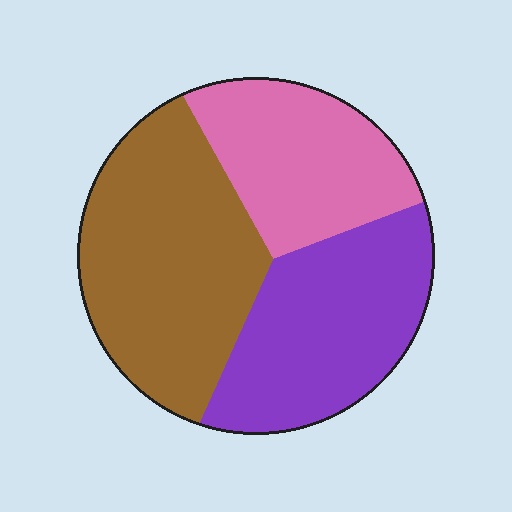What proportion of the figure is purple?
Purple covers about 35% of the figure.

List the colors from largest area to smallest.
From largest to smallest: brown, purple, pink.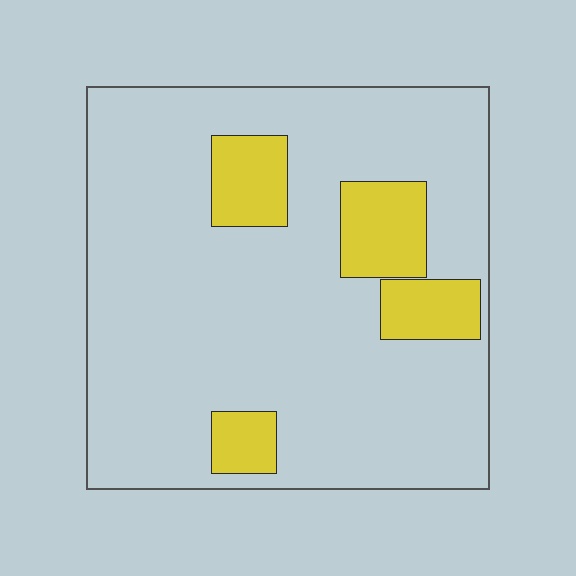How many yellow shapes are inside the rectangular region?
4.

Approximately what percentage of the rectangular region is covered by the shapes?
Approximately 15%.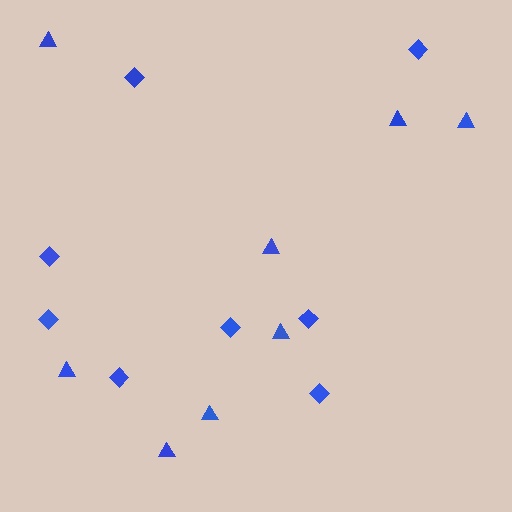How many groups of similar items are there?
There are 2 groups: one group of triangles (8) and one group of diamonds (8).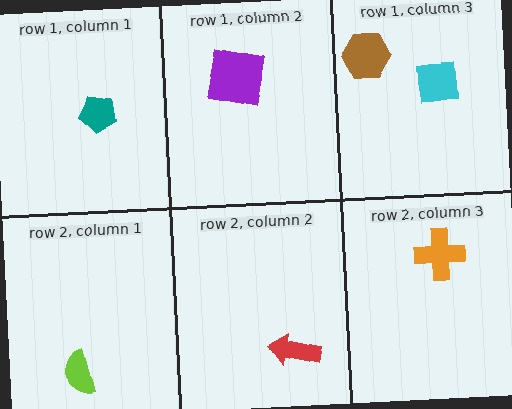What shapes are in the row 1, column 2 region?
The purple square.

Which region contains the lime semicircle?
The row 2, column 1 region.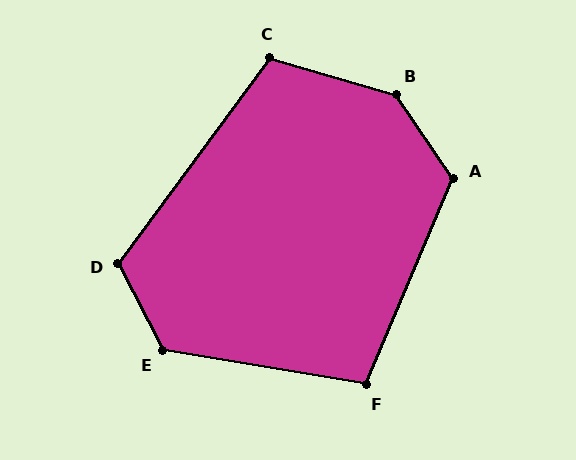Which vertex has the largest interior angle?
B, at approximately 141 degrees.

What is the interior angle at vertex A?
Approximately 123 degrees (obtuse).